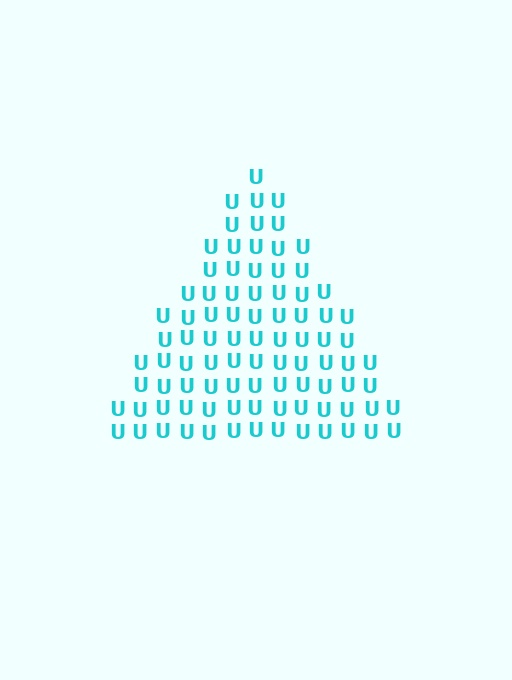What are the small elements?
The small elements are letter U's.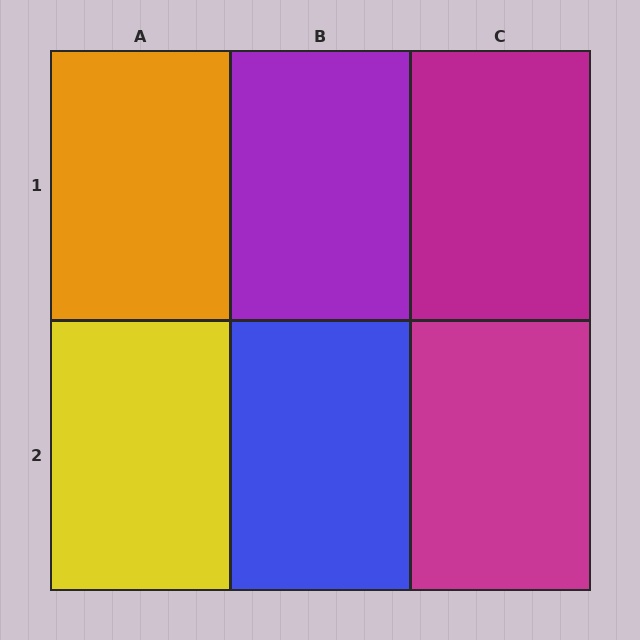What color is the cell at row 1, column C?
Magenta.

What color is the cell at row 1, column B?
Purple.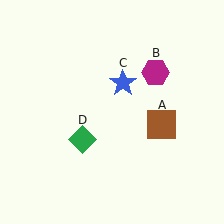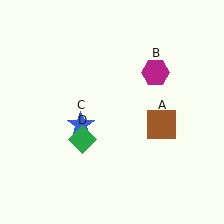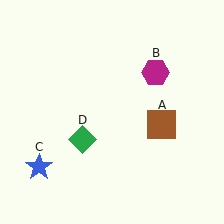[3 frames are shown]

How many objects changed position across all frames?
1 object changed position: blue star (object C).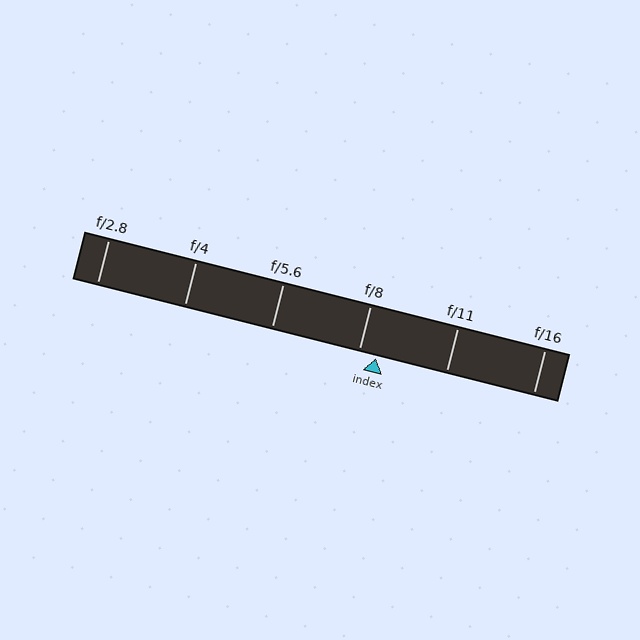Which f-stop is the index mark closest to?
The index mark is closest to f/8.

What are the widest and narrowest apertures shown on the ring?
The widest aperture shown is f/2.8 and the narrowest is f/16.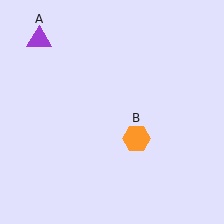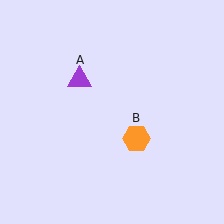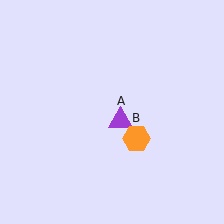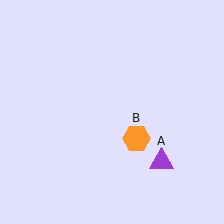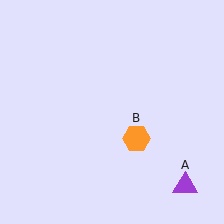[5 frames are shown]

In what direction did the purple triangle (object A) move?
The purple triangle (object A) moved down and to the right.